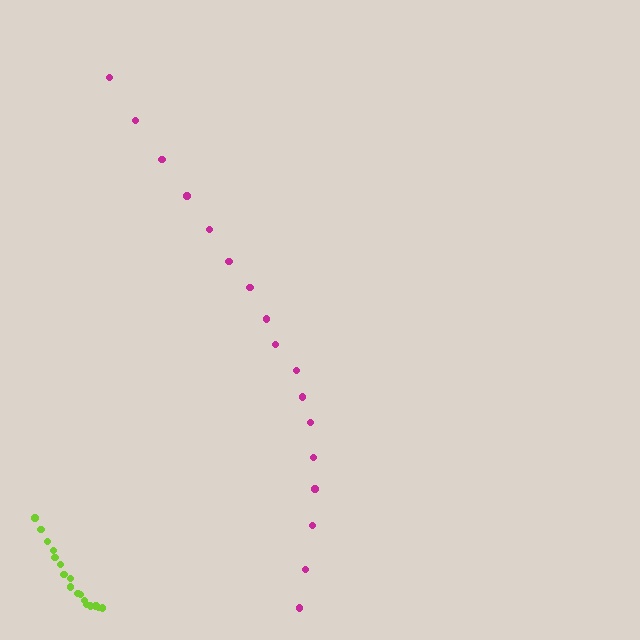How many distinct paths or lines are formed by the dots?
There are 2 distinct paths.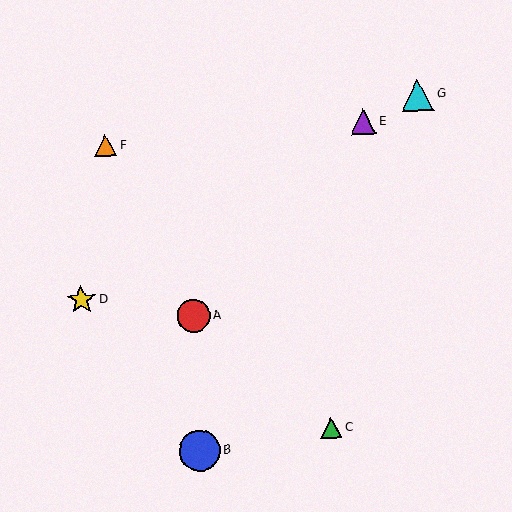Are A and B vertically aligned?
Yes, both are at x≈194.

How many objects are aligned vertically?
2 objects (A, B) are aligned vertically.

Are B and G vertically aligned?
No, B is at x≈200 and G is at x≈418.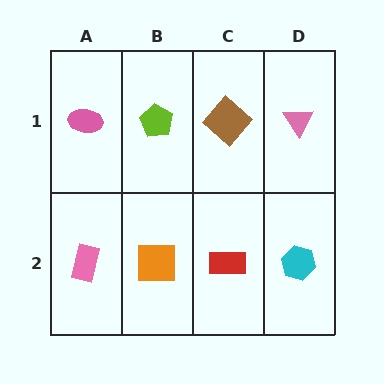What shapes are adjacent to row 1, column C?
A red rectangle (row 2, column C), a lime pentagon (row 1, column B), a pink triangle (row 1, column D).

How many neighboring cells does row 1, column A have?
2.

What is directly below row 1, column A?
A pink rectangle.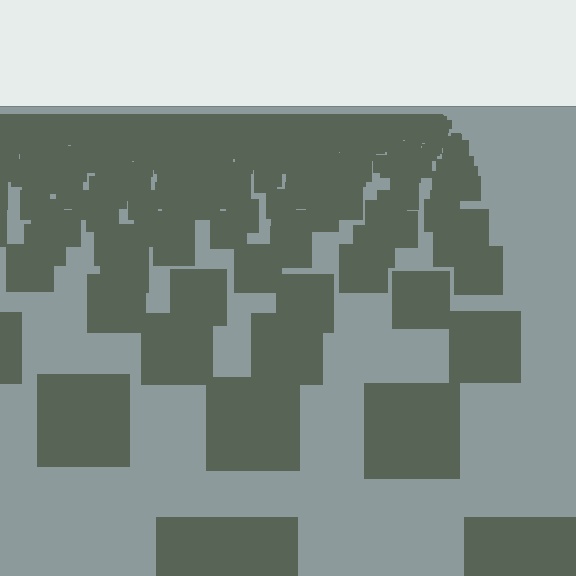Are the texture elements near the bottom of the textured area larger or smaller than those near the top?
Larger. Near the bottom, elements are closer to the viewer and appear at a bigger on-screen size.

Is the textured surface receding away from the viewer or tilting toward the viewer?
The surface is receding away from the viewer. Texture elements get smaller and denser toward the top.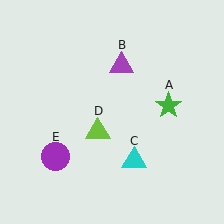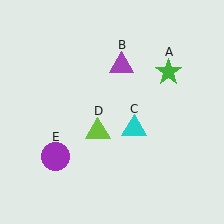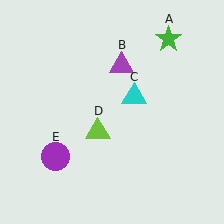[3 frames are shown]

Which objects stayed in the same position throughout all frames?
Purple triangle (object B) and lime triangle (object D) and purple circle (object E) remained stationary.